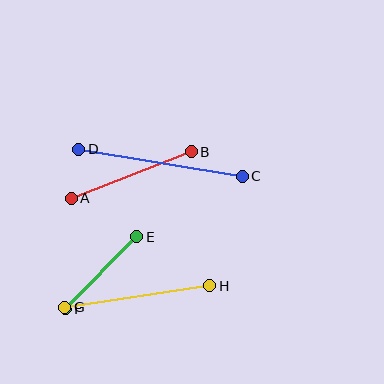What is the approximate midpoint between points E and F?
The midpoint is at approximately (101, 273) pixels.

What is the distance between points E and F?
The distance is approximately 101 pixels.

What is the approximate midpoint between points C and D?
The midpoint is at approximately (160, 163) pixels.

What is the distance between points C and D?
The distance is approximately 166 pixels.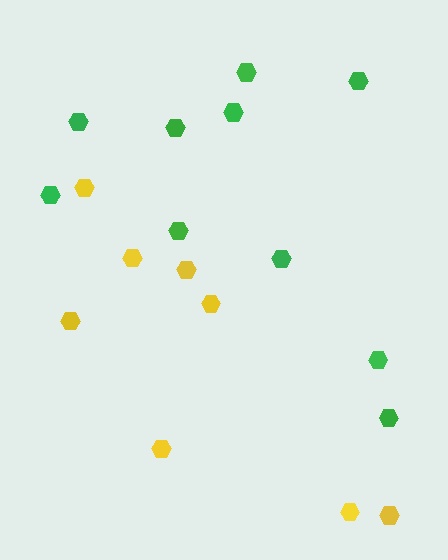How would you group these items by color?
There are 2 groups: one group of green hexagons (10) and one group of yellow hexagons (8).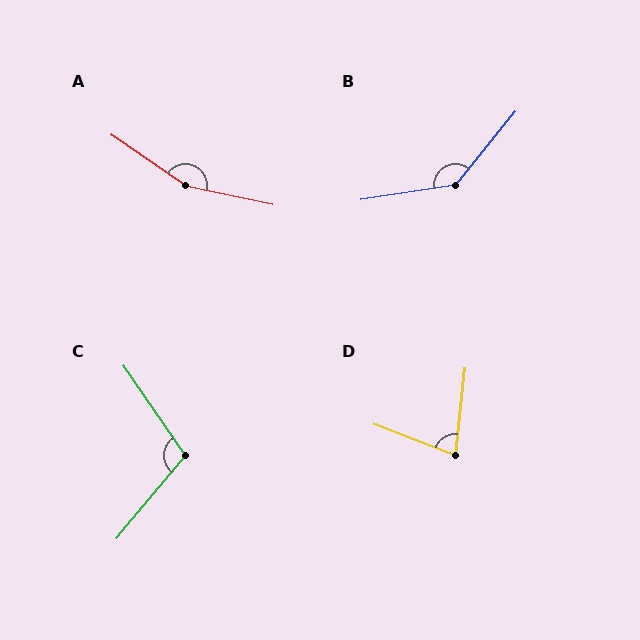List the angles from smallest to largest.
D (75°), C (106°), B (137°), A (157°).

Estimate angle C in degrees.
Approximately 106 degrees.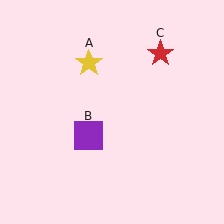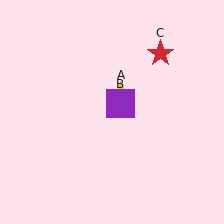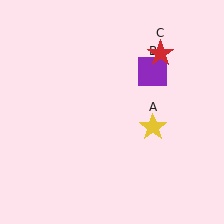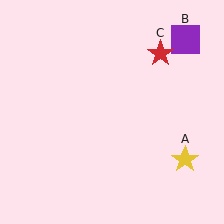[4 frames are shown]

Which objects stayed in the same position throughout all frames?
Red star (object C) remained stationary.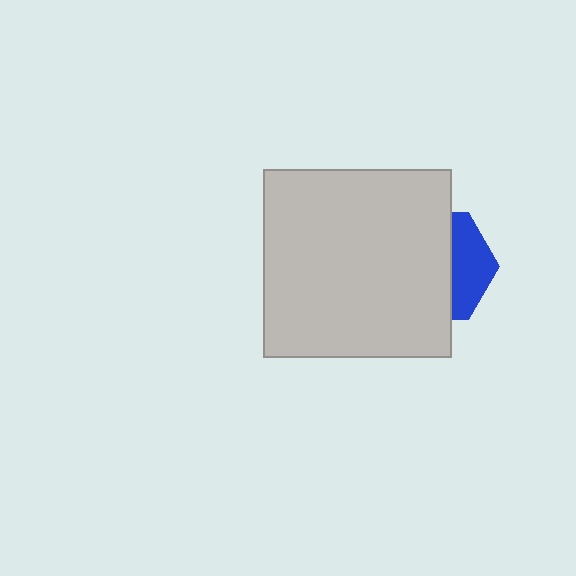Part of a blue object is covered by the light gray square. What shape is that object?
It is a hexagon.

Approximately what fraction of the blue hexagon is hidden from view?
Roughly 65% of the blue hexagon is hidden behind the light gray square.